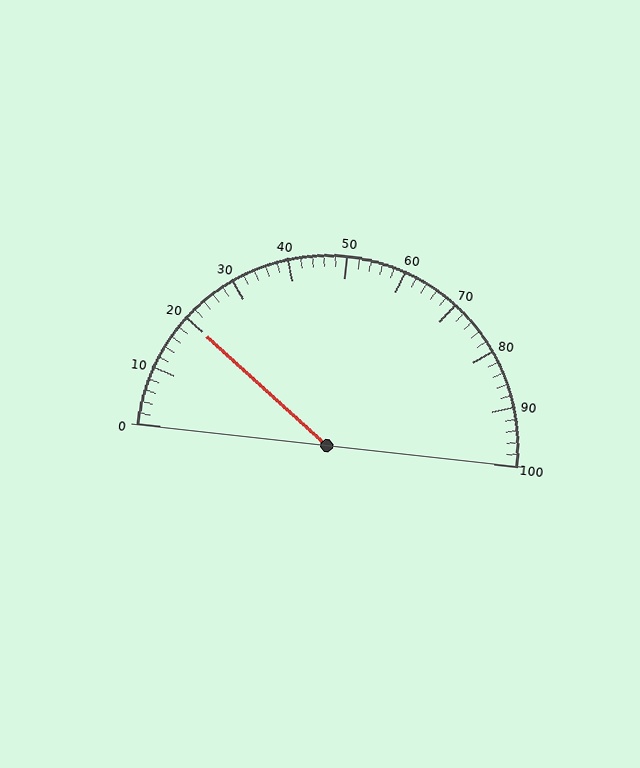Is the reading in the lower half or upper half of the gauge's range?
The reading is in the lower half of the range (0 to 100).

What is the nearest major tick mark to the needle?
The nearest major tick mark is 20.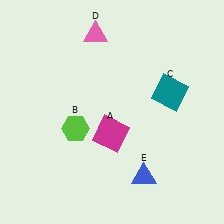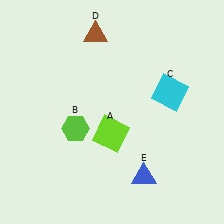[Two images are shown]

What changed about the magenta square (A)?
In Image 1, A is magenta. In Image 2, it changed to lime.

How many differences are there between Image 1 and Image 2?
There are 3 differences between the two images.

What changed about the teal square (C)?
In Image 1, C is teal. In Image 2, it changed to cyan.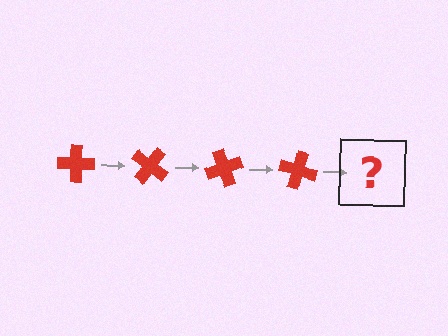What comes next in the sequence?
The next element should be a red cross rotated 140 degrees.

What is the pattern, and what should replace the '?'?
The pattern is that the cross rotates 35 degrees each step. The '?' should be a red cross rotated 140 degrees.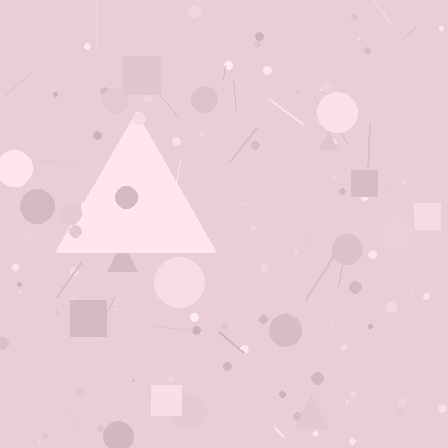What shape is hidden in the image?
A triangle is hidden in the image.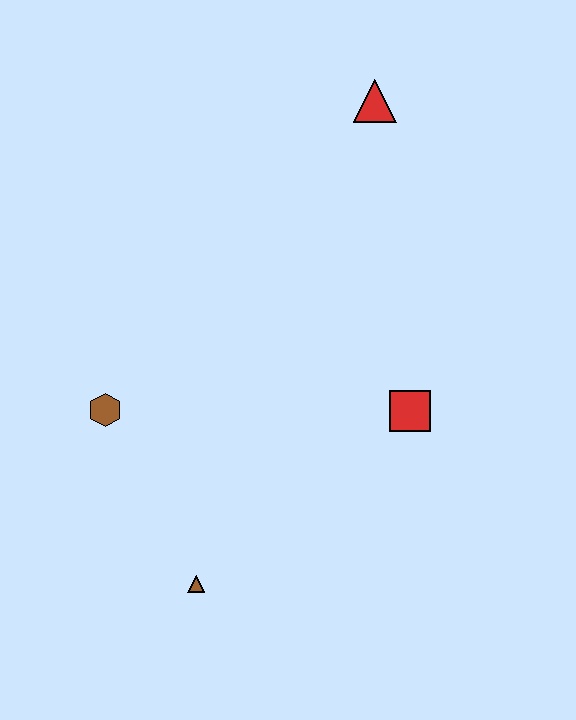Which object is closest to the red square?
The brown triangle is closest to the red square.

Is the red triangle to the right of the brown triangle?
Yes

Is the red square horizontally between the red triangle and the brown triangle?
No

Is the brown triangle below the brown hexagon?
Yes